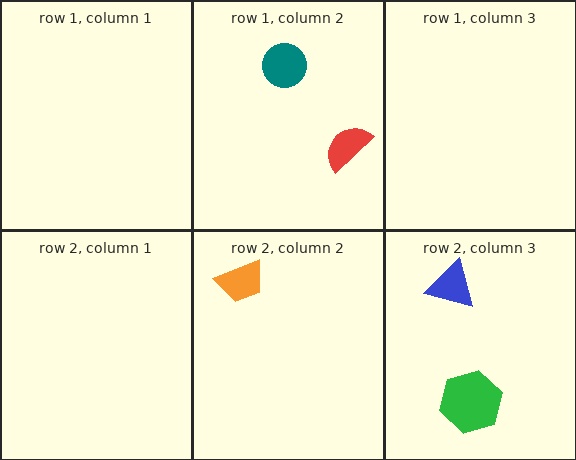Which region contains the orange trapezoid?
The row 2, column 2 region.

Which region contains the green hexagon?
The row 2, column 3 region.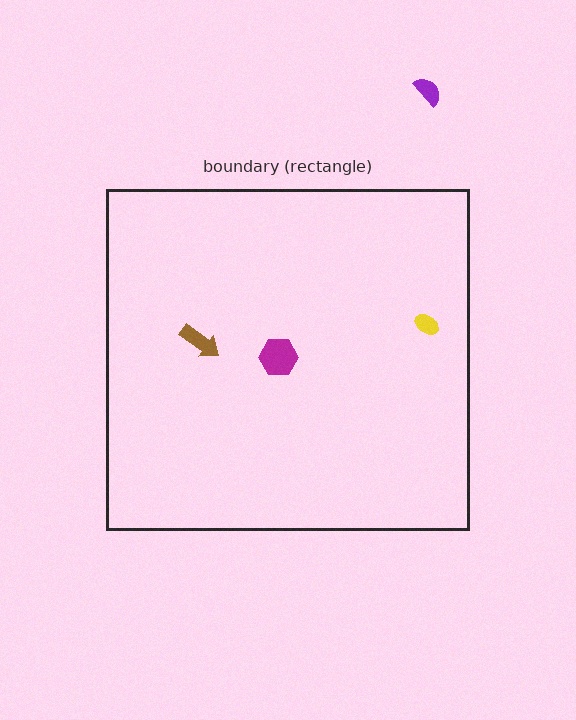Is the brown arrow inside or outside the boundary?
Inside.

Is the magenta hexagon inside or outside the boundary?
Inside.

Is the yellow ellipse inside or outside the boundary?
Inside.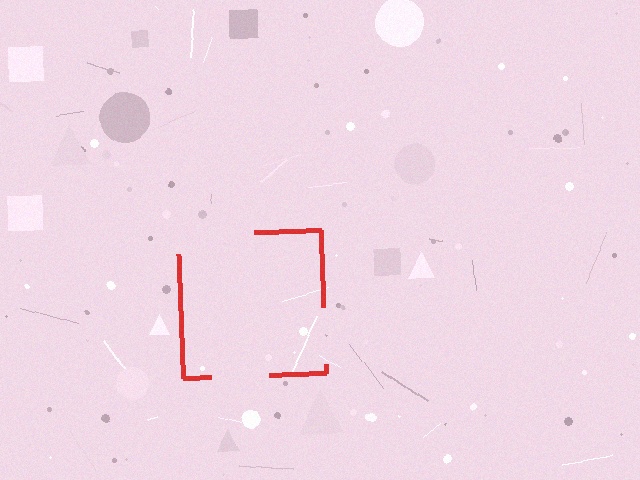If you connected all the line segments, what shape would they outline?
They would outline a square.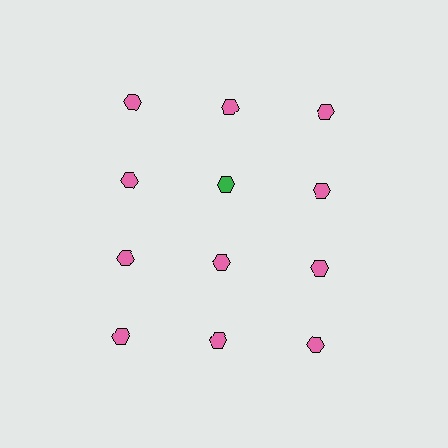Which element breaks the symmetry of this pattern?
The green hexagon in the second row, second from left column breaks the symmetry. All other shapes are pink hexagons.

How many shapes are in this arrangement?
There are 12 shapes arranged in a grid pattern.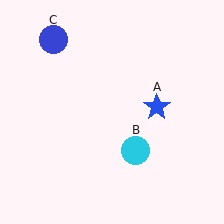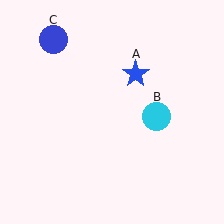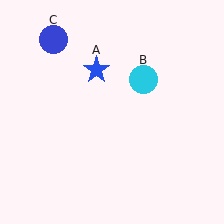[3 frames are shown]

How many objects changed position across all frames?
2 objects changed position: blue star (object A), cyan circle (object B).